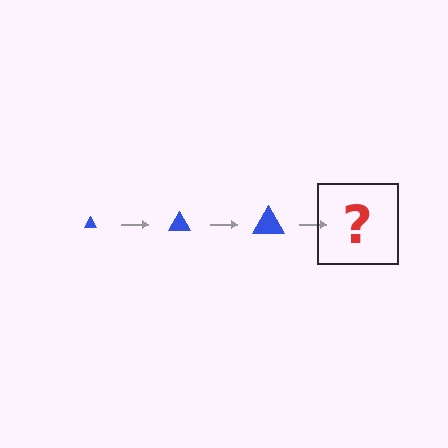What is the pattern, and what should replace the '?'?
The pattern is that the triangle gets progressively larger each step. The '?' should be a blue triangle, larger than the previous one.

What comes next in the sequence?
The next element should be a blue triangle, larger than the previous one.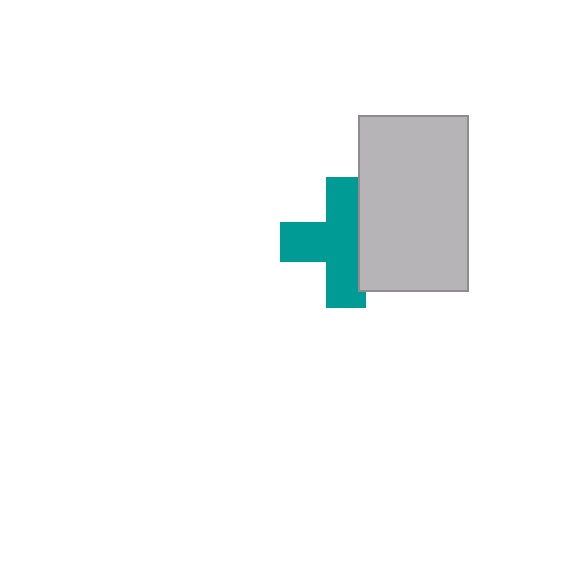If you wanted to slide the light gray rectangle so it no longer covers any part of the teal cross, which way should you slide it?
Slide it right — that is the most direct way to separate the two shapes.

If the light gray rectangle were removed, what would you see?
You would see the complete teal cross.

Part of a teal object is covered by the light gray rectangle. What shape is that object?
It is a cross.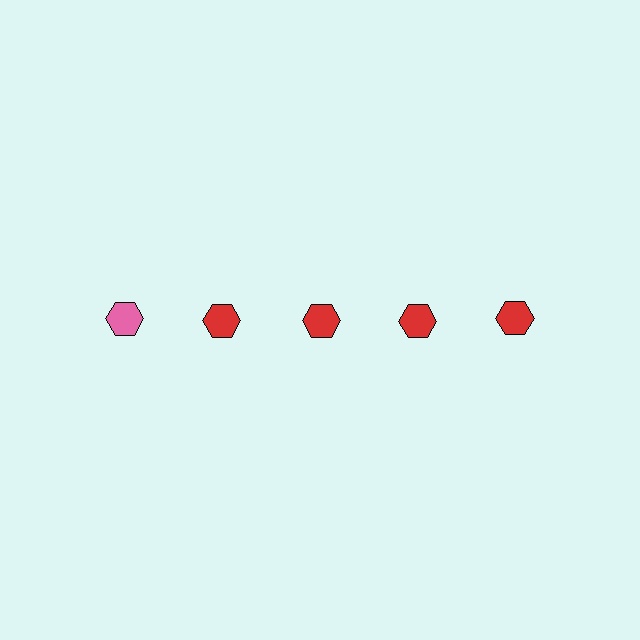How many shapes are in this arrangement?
There are 5 shapes arranged in a grid pattern.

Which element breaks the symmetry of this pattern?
The pink hexagon in the top row, leftmost column breaks the symmetry. All other shapes are red hexagons.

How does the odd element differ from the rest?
It has a different color: pink instead of red.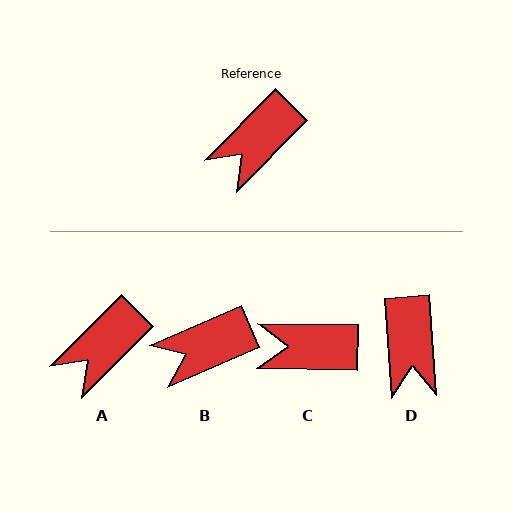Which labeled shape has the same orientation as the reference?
A.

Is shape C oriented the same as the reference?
No, it is off by about 46 degrees.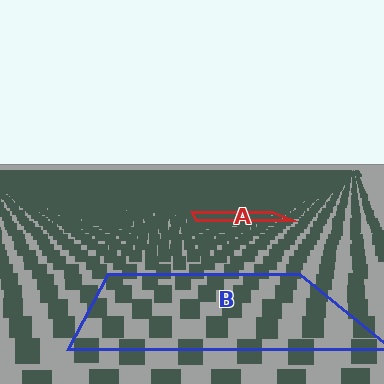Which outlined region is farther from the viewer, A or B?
Region A is farther from the viewer — the texture elements inside it appear smaller and more densely packed.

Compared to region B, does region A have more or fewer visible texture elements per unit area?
Region A has more texture elements per unit area — they are packed more densely because it is farther away.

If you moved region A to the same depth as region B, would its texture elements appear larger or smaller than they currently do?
They would appear larger. At a closer depth, the same texture elements are projected at a bigger on-screen size.